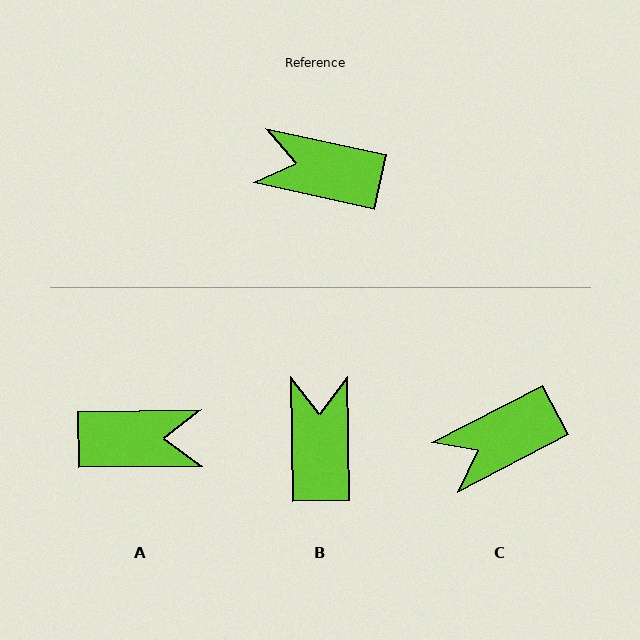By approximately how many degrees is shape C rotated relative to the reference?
Approximately 40 degrees counter-clockwise.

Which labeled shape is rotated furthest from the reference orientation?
A, about 167 degrees away.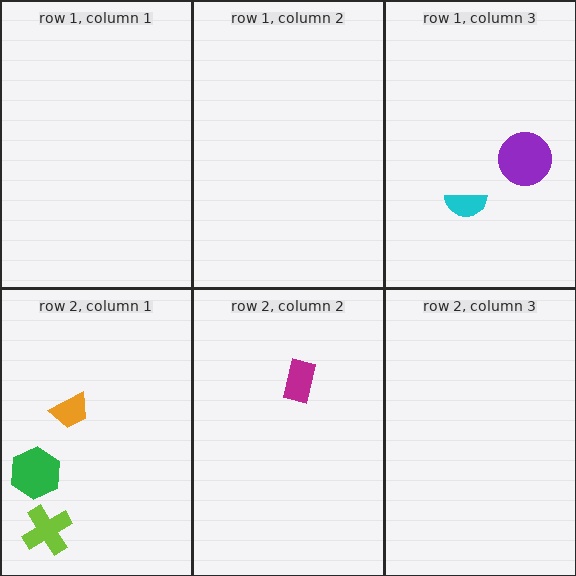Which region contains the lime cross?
The row 2, column 1 region.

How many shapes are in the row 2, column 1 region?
3.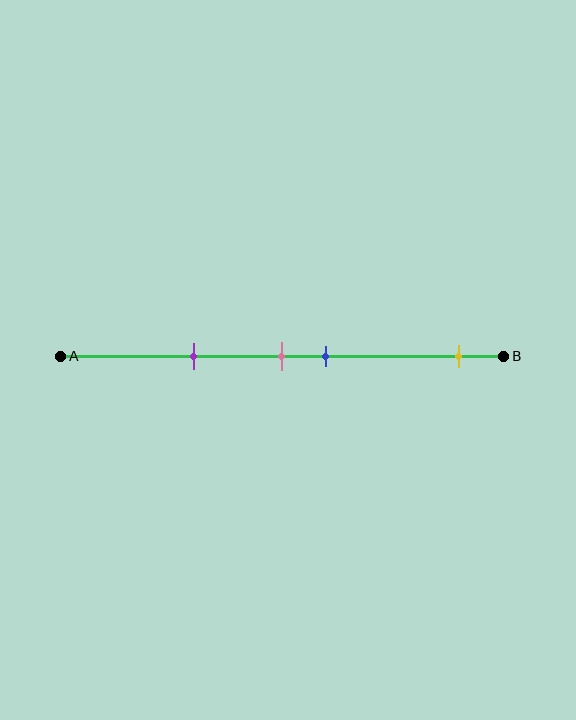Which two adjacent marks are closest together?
The pink and blue marks are the closest adjacent pair.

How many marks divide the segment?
There are 4 marks dividing the segment.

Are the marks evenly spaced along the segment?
No, the marks are not evenly spaced.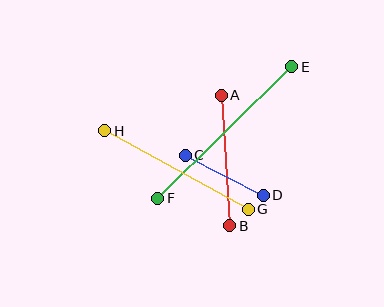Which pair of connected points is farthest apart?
Points E and F are farthest apart.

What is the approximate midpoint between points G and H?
The midpoint is at approximately (176, 170) pixels.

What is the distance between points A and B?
The distance is approximately 131 pixels.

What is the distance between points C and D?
The distance is approximately 87 pixels.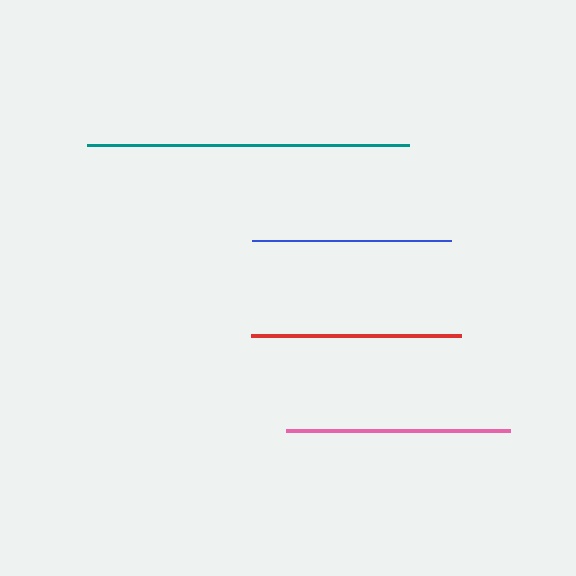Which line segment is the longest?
The teal line is the longest at approximately 322 pixels.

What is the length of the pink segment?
The pink segment is approximately 224 pixels long.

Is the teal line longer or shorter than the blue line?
The teal line is longer than the blue line.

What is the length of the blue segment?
The blue segment is approximately 198 pixels long.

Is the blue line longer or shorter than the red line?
The red line is longer than the blue line.